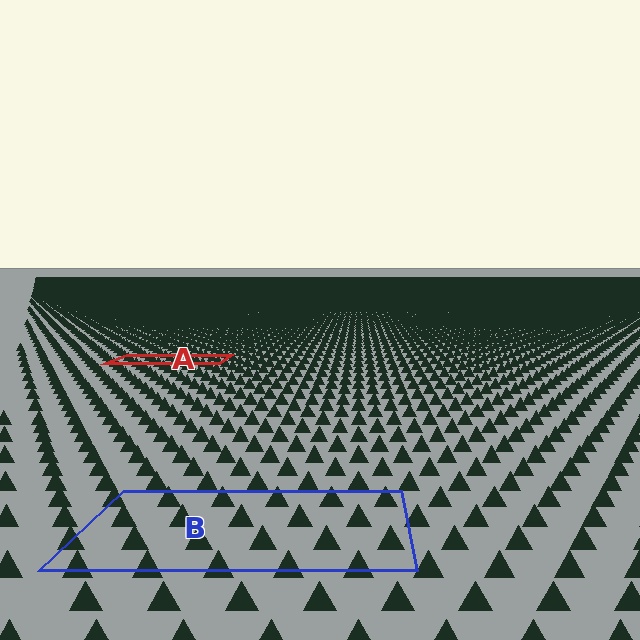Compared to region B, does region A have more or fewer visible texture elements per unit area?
Region A has more texture elements per unit area — they are packed more densely because it is farther away.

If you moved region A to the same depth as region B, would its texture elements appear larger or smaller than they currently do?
They would appear larger. At a closer depth, the same texture elements are projected at a bigger on-screen size.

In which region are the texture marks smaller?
The texture marks are smaller in region A, because it is farther away.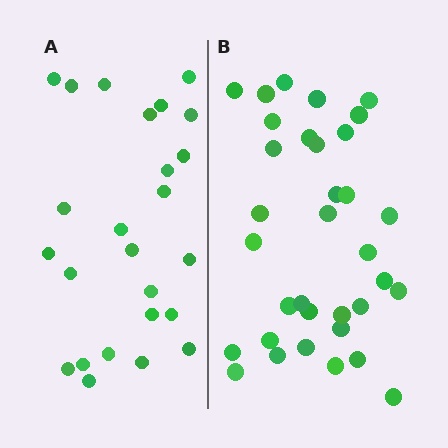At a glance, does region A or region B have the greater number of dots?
Region B (the right region) has more dots.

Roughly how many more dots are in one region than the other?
Region B has roughly 8 or so more dots than region A.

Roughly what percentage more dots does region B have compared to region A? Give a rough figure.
About 35% more.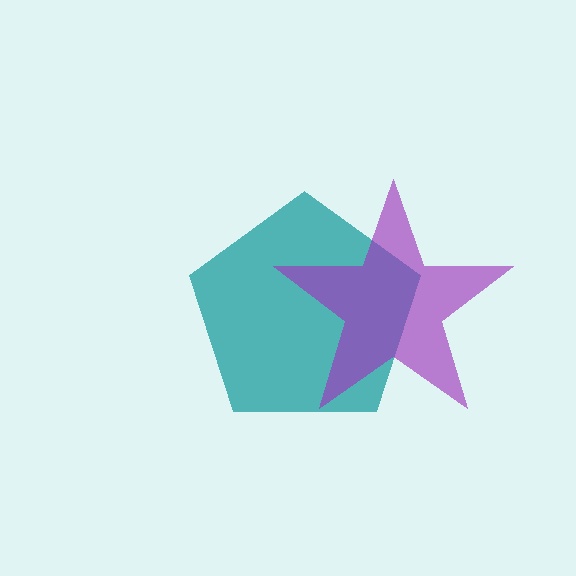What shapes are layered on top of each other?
The layered shapes are: a teal pentagon, a purple star.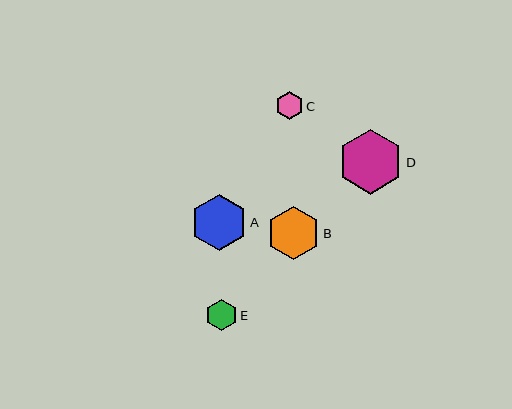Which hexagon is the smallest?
Hexagon C is the smallest with a size of approximately 27 pixels.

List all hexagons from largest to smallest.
From largest to smallest: D, A, B, E, C.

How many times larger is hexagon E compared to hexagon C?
Hexagon E is approximately 1.1 times the size of hexagon C.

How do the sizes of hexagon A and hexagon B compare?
Hexagon A and hexagon B are approximately the same size.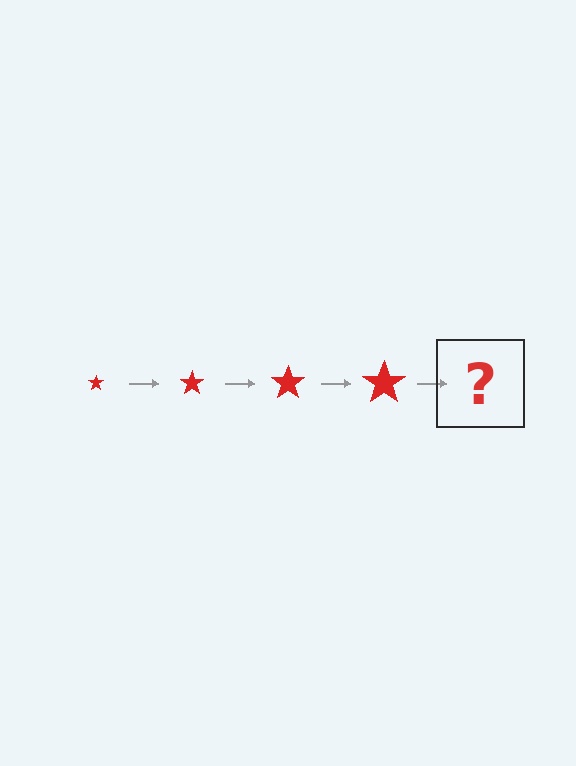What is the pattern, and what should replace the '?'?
The pattern is that the star gets progressively larger each step. The '?' should be a red star, larger than the previous one.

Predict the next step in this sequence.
The next step is a red star, larger than the previous one.